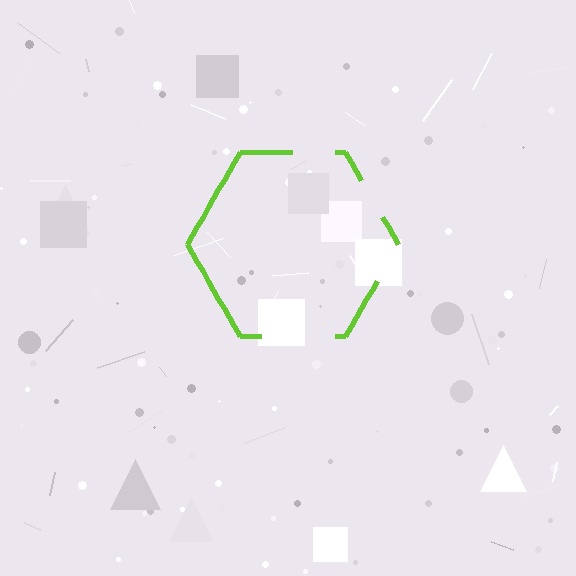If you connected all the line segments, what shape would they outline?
They would outline a hexagon.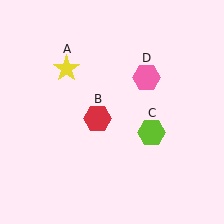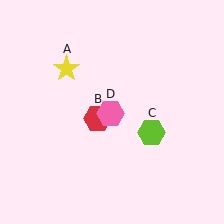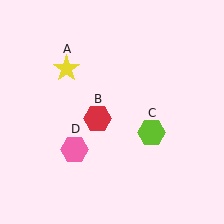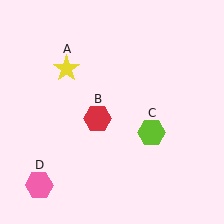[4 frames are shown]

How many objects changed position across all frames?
1 object changed position: pink hexagon (object D).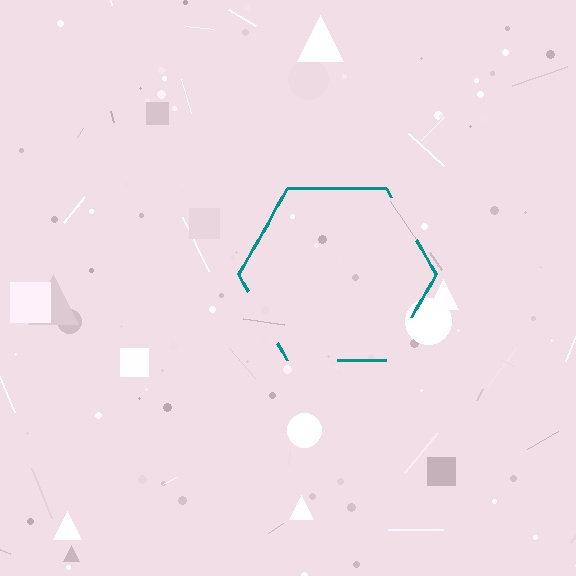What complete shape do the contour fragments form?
The contour fragments form a hexagon.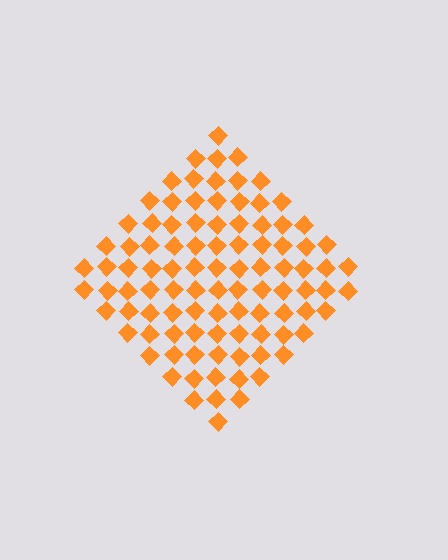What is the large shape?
The large shape is a diamond.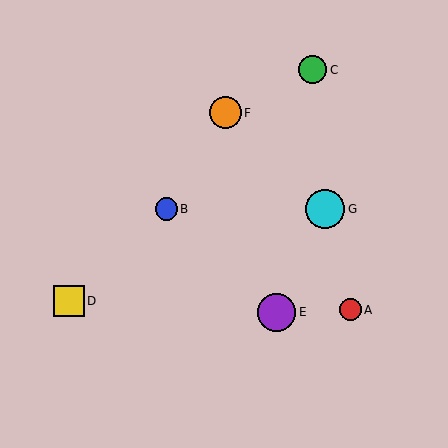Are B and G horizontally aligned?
Yes, both are at y≈209.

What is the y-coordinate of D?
Object D is at y≈301.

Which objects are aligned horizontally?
Objects B, G are aligned horizontally.